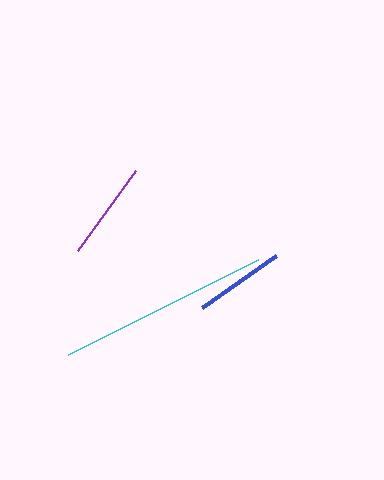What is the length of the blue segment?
The blue segment is approximately 90 pixels long.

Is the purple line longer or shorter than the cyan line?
The cyan line is longer than the purple line.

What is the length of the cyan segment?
The cyan segment is approximately 213 pixels long.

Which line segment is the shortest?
The blue line is the shortest at approximately 90 pixels.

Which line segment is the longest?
The cyan line is the longest at approximately 213 pixels.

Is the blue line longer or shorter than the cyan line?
The cyan line is longer than the blue line.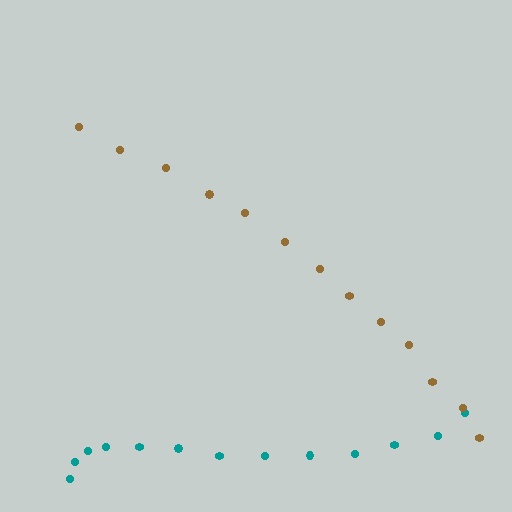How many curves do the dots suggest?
There are 2 distinct paths.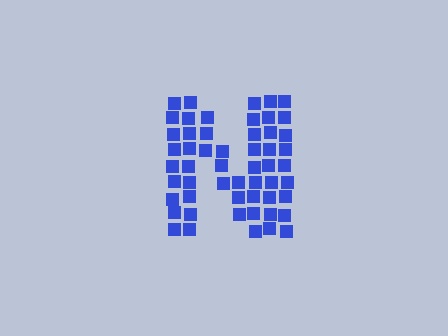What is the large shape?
The large shape is the letter N.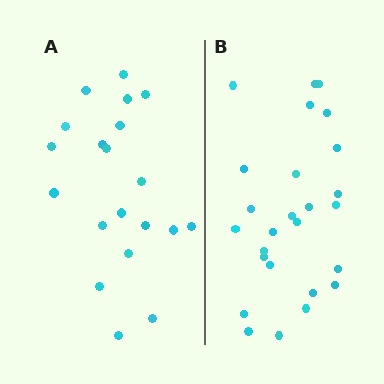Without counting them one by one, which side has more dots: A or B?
Region B (the right region) has more dots.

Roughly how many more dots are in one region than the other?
Region B has about 6 more dots than region A.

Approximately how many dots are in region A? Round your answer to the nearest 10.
About 20 dots.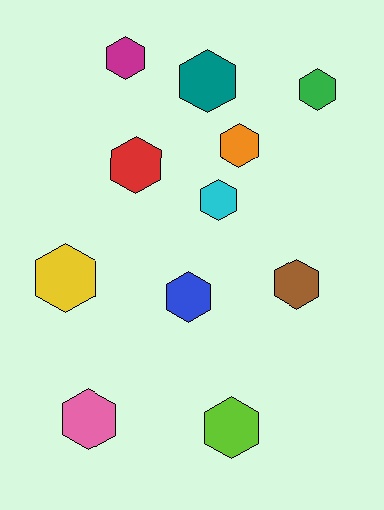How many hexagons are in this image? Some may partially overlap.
There are 11 hexagons.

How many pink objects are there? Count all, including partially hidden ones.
There is 1 pink object.